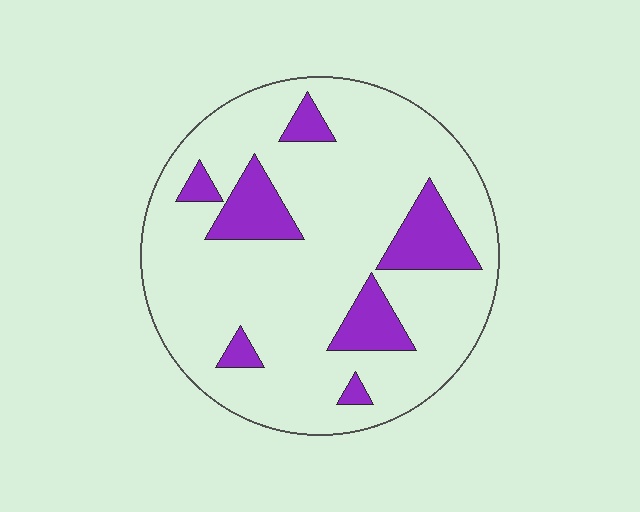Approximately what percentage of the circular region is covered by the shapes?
Approximately 15%.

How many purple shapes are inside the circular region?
7.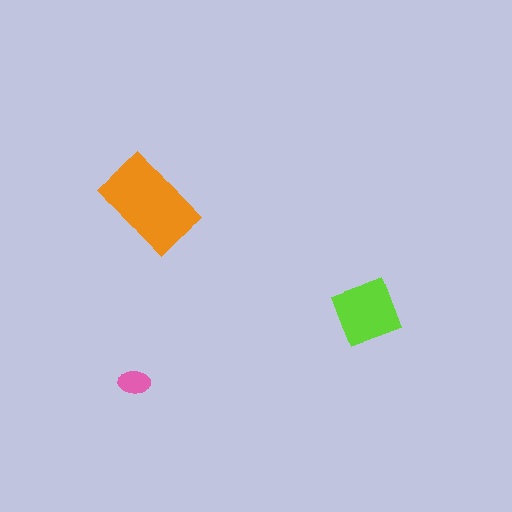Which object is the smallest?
The pink ellipse.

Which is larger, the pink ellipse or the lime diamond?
The lime diamond.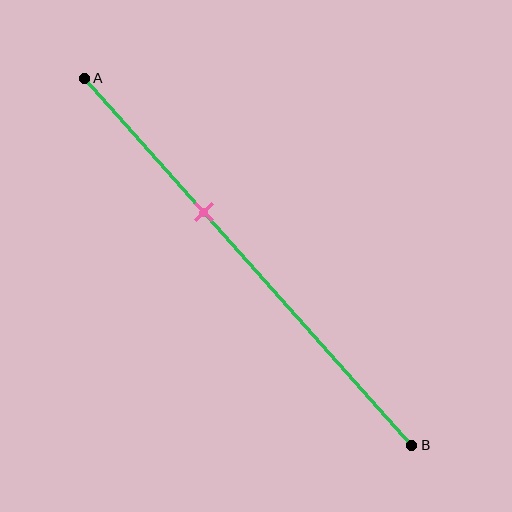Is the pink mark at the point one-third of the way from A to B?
No, the mark is at about 35% from A, not at the 33% one-third point.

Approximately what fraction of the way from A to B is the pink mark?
The pink mark is approximately 35% of the way from A to B.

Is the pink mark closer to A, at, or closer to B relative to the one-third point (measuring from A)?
The pink mark is closer to point B than the one-third point of segment AB.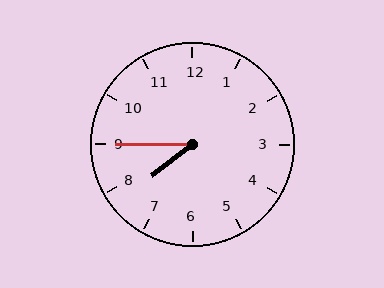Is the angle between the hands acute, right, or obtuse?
It is acute.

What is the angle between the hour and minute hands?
Approximately 38 degrees.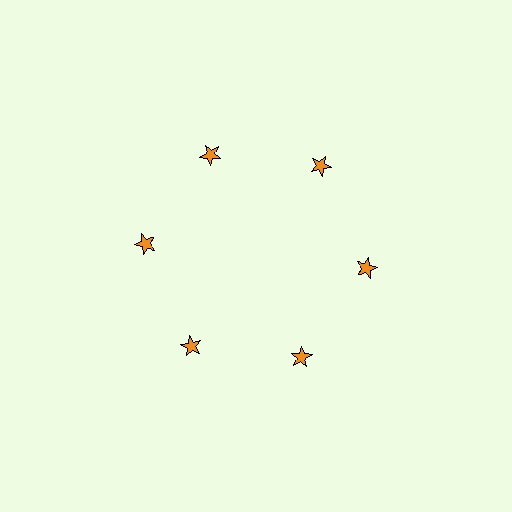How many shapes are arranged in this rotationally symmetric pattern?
There are 6 shapes, arranged in 6 groups of 1.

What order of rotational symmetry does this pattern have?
This pattern has 6-fold rotational symmetry.